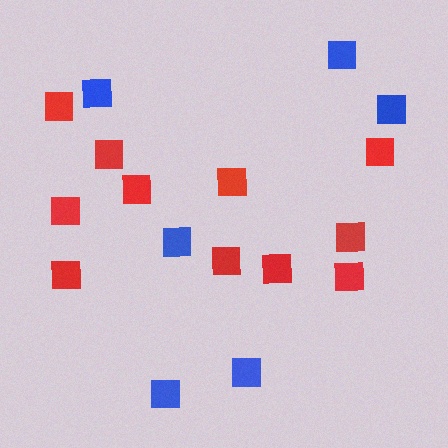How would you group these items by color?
There are 2 groups: one group of red squares (11) and one group of blue squares (6).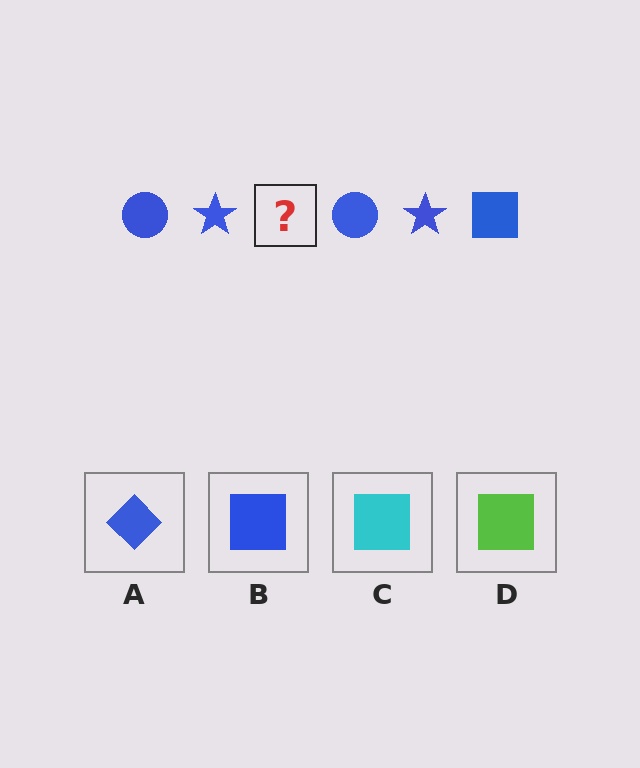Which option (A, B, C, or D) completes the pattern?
B.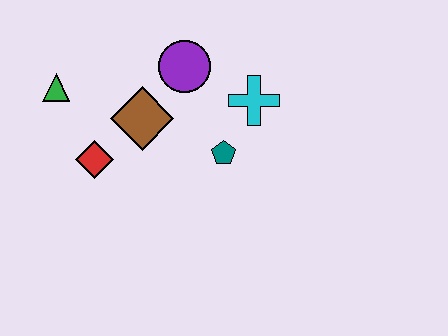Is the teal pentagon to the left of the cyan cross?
Yes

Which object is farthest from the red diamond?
The cyan cross is farthest from the red diamond.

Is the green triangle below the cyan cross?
No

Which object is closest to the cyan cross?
The teal pentagon is closest to the cyan cross.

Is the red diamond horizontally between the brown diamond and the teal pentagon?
No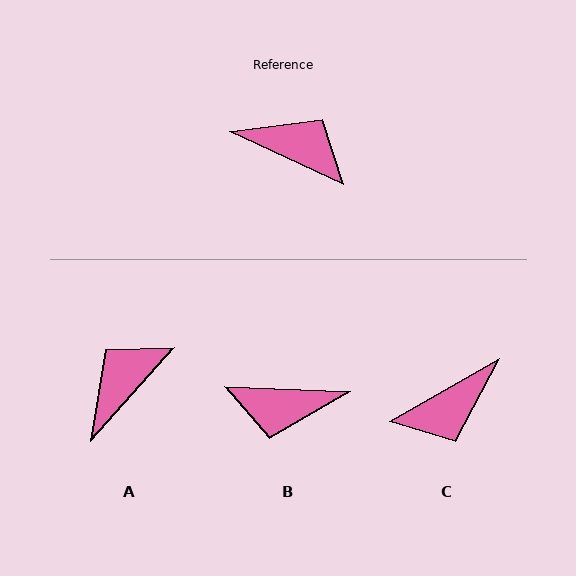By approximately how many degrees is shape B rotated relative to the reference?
Approximately 158 degrees clockwise.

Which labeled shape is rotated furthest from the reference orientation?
B, about 158 degrees away.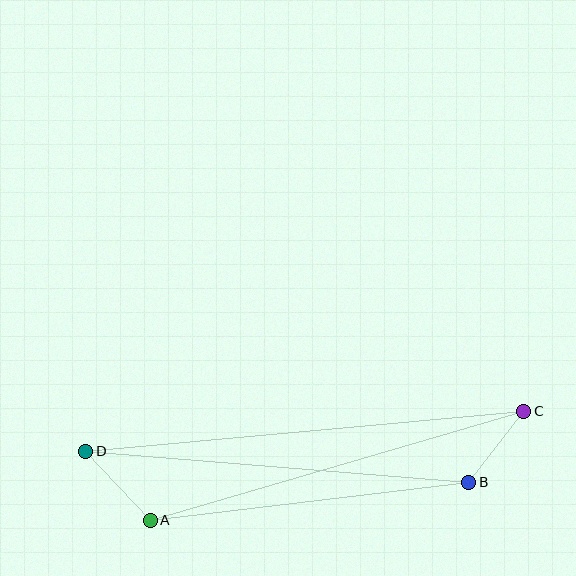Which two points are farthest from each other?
Points C and D are farthest from each other.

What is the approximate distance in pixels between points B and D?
The distance between B and D is approximately 384 pixels.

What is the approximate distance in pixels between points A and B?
The distance between A and B is approximately 321 pixels.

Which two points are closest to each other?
Points B and C are closest to each other.